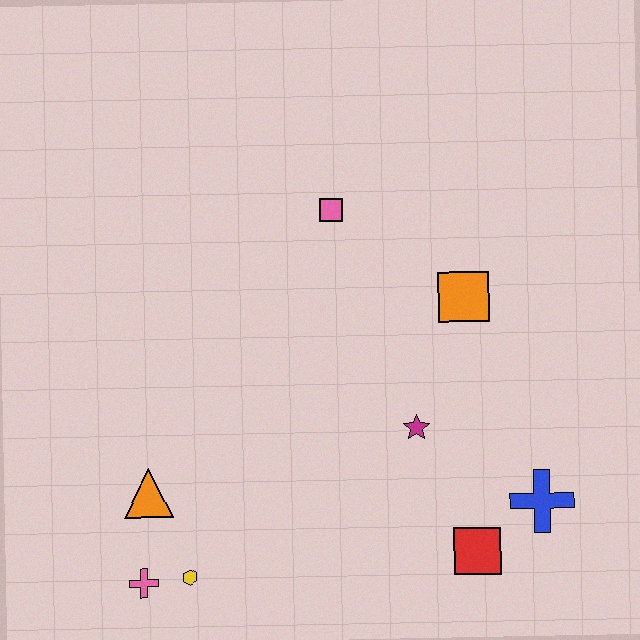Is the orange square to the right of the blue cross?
No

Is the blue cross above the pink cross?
Yes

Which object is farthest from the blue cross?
The pink cross is farthest from the blue cross.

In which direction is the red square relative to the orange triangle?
The red square is to the right of the orange triangle.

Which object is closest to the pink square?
The orange square is closest to the pink square.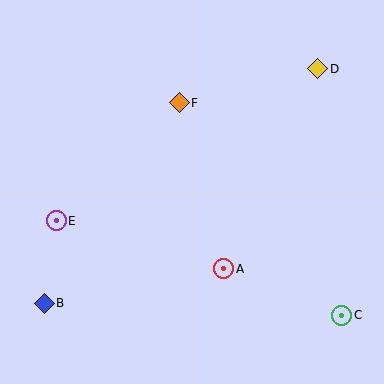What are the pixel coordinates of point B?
Point B is at (44, 303).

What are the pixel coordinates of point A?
Point A is at (224, 269).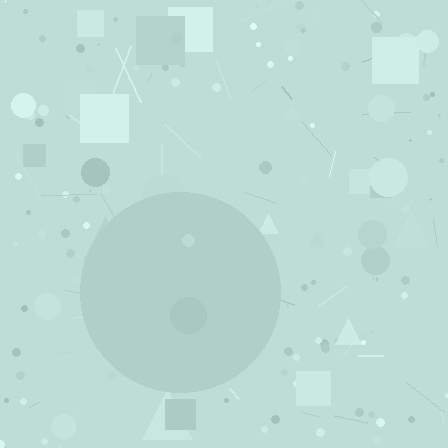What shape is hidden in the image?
A circle is hidden in the image.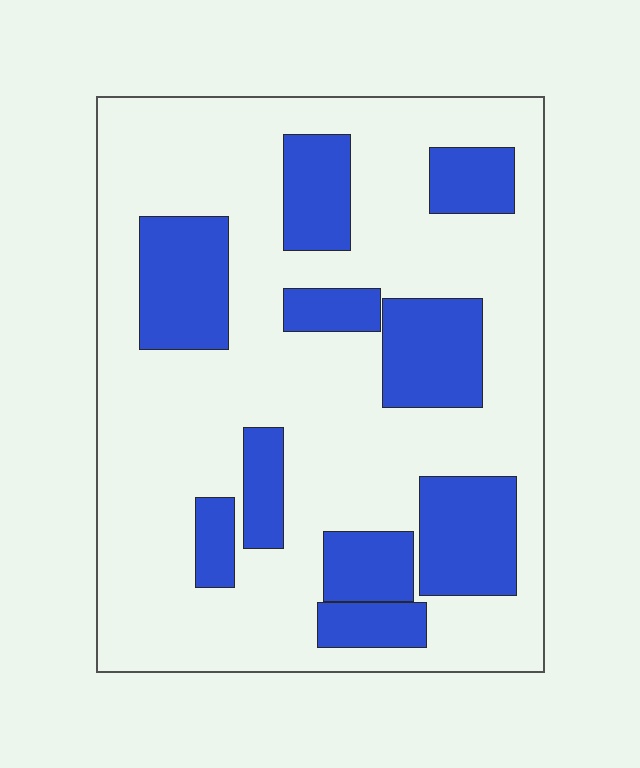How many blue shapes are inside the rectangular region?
10.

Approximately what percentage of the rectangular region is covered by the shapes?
Approximately 30%.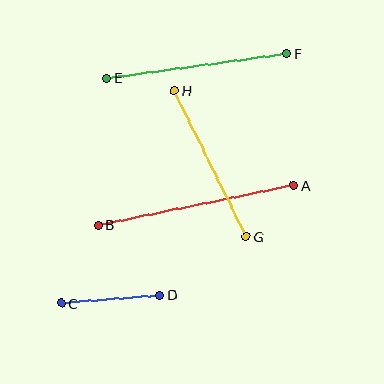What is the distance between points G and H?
The distance is approximately 163 pixels.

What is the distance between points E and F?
The distance is approximately 181 pixels.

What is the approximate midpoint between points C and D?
The midpoint is at approximately (111, 299) pixels.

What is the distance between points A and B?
The distance is approximately 200 pixels.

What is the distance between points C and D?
The distance is approximately 99 pixels.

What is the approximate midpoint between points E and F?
The midpoint is at approximately (197, 66) pixels.